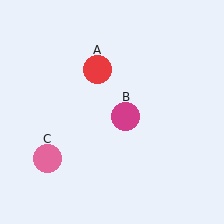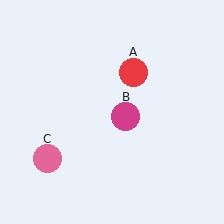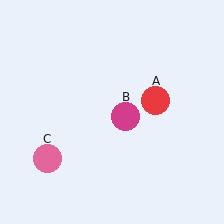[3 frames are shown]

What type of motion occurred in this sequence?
The red circle (object A) rotated clockwise around the center of the scene.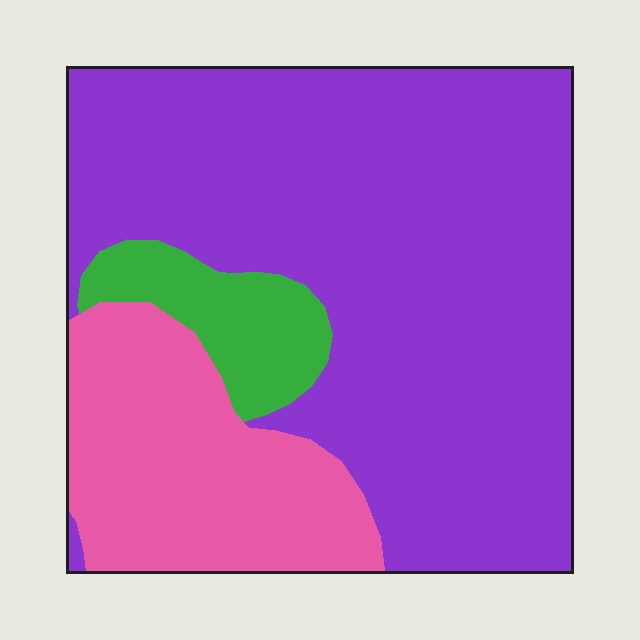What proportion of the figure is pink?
Pink takes up between a sixth and a third of the figure.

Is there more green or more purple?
Purple.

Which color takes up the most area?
Purple, at roughly 70%.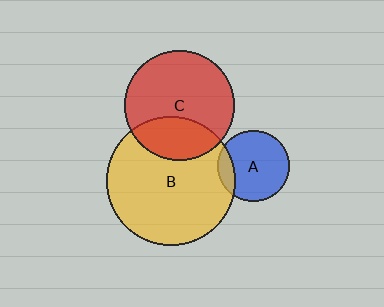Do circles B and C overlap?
Yes.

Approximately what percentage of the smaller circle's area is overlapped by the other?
Approximately 30%.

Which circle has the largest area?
Circle B (yellow).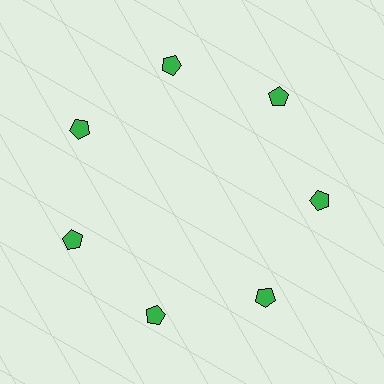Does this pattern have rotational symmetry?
Yes, this pattern has 7-fold rotational symmetry. It looks the same after rotating 51 degrees around the center.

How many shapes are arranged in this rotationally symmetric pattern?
There are 7 shapes, arranged in 7 groups of 1.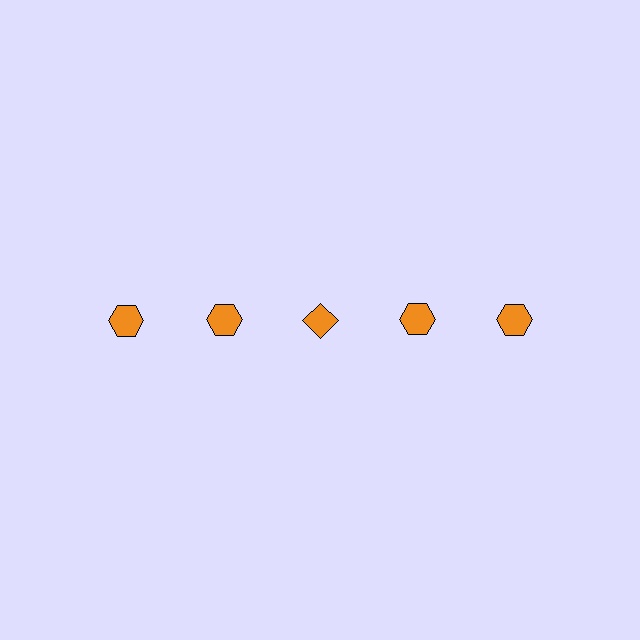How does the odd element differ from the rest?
It has a different shape: diamond instead of hexagon.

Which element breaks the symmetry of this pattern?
The orange diamond in the top row, center column breaks the symmetry. All other shapes are orange hexagons.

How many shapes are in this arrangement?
There are 5 shapes arranged in a grid pattern.